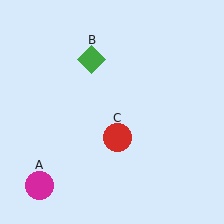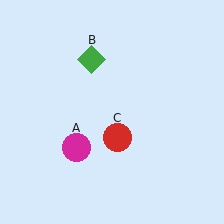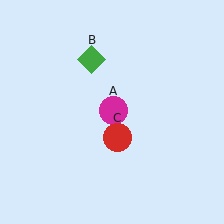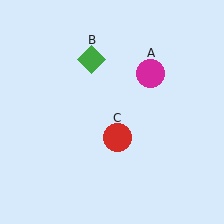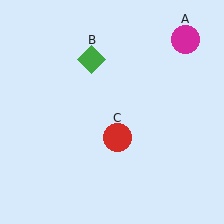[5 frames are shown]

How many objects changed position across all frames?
1 object changed position: magenta circle (object A).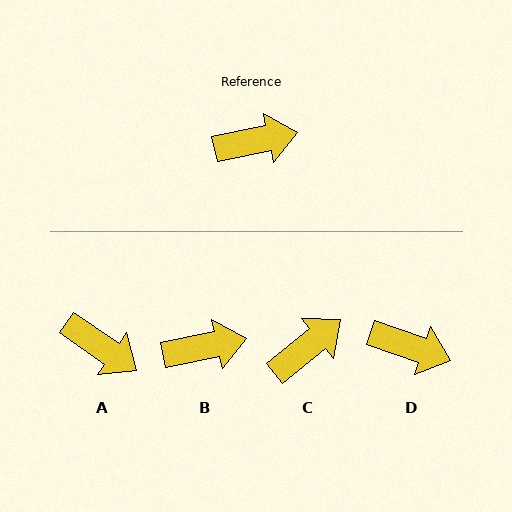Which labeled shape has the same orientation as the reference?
B.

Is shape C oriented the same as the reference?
No, it is off by about 27 degrees.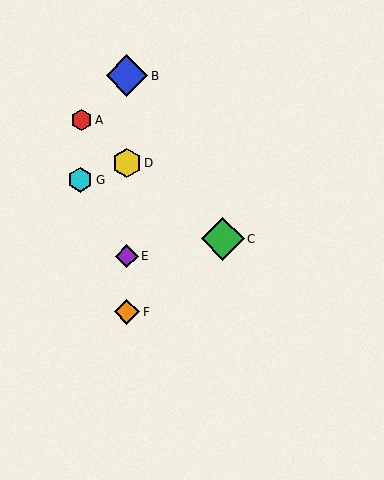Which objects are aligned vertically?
Objects B, D, E, F are aligned vertically.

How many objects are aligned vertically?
4 objects (B, D, E, F) are aligned vertically.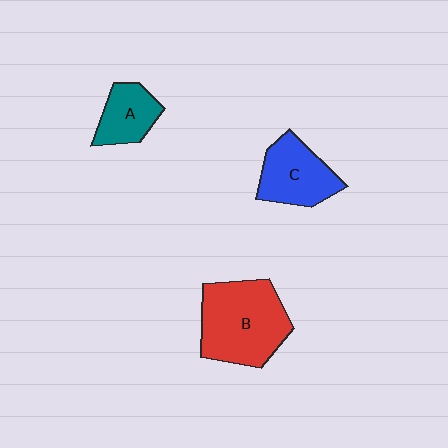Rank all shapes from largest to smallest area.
From largest to smallest: B (red), C (blue), A (teal).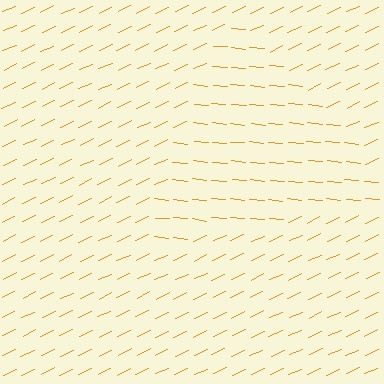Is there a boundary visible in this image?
Yes, there is a texture boundary formed by a change in line orientation.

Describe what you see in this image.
The image is filled with small orange line segments. A triangle region in the image has lines oriented differently from the surrounding lines, creating a visible texture boundary.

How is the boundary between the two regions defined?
The boundary is defined purely by a change in line orientation (approximately 30 degrees difference). All lines are the same color and thickness.